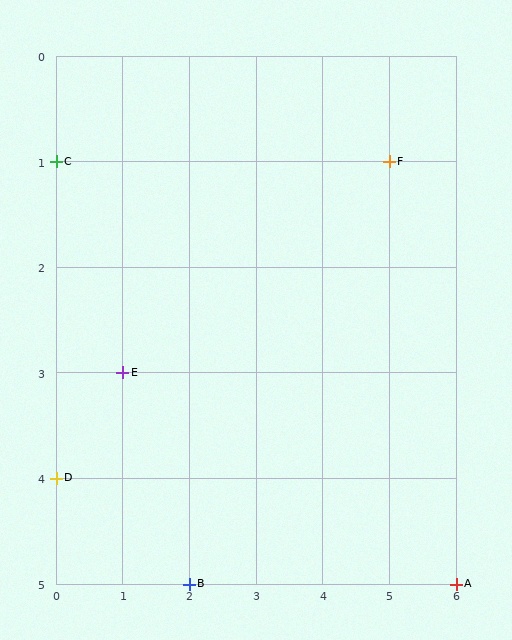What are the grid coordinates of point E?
Point E is at grid coordinates (1, 3).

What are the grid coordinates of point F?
Point F is at grid coordinates (5, 1).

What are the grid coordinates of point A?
Point A is at grid coordinates (6, 5).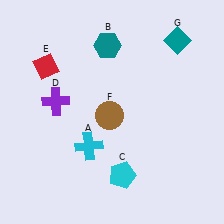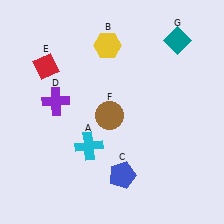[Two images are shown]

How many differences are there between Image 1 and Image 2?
There are 2 differences between the two images.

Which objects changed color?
B changed from teal to yellow. C changed from cyan to blue.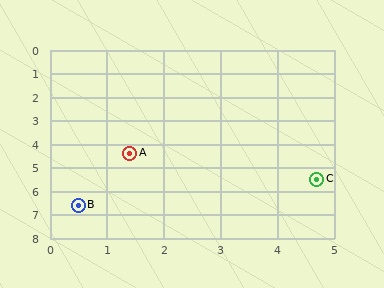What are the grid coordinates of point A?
Point A is at approximately (1.4, 4.4).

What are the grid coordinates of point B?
Point B is at approximately (0.5, 6.6).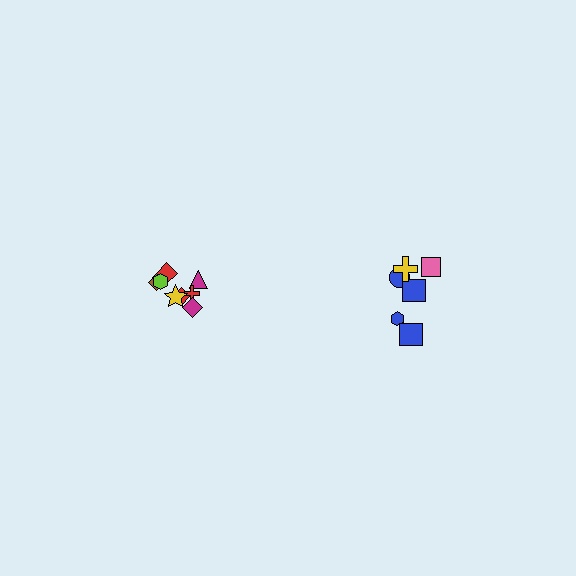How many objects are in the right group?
There are 6 objects.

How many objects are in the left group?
There are 8 objects.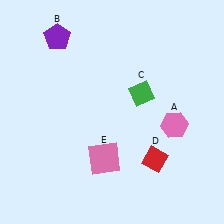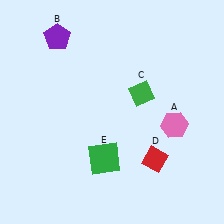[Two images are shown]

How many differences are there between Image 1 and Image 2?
There is 1 difference between the two images.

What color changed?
The square (E) changed from pink in Image 1 to green in Image 2.